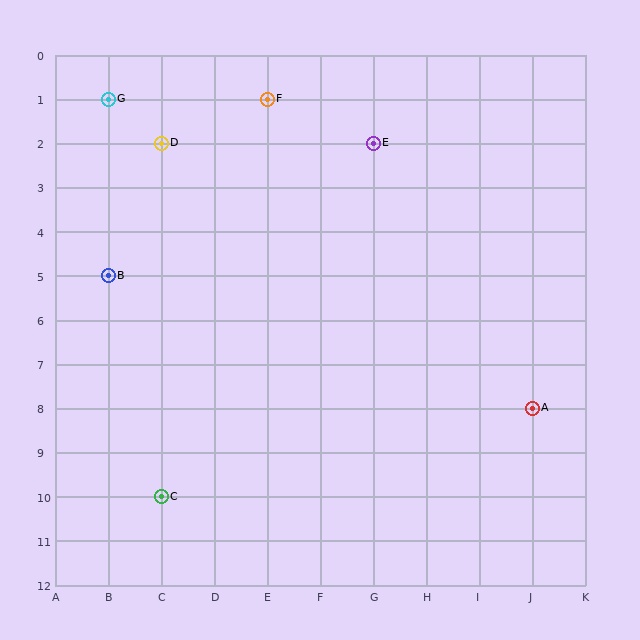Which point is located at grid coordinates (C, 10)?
Point C is at (C, 10).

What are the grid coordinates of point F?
Point F is at grid coordinates (E, 1).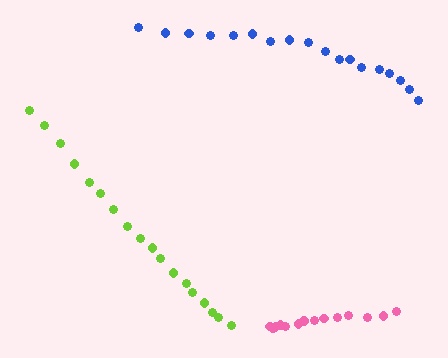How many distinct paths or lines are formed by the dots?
There are 3 distinct paths.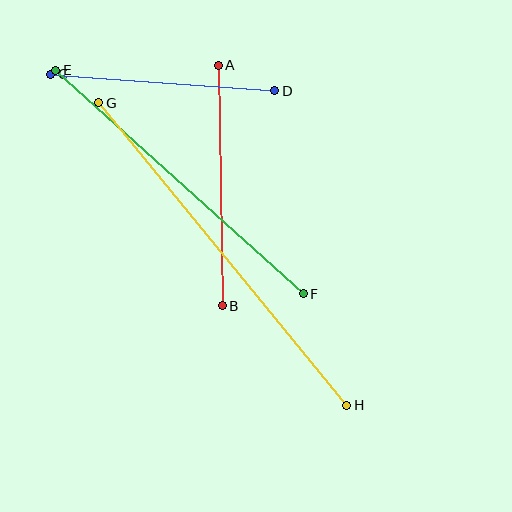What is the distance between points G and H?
The distance is approximately 391 pixels.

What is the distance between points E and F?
The distance is approximately 334 pixels.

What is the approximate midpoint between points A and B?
The midpoint is at approximately (220, 185) pixels.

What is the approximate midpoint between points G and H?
The midpoint is at approximately (223, 254) pixels.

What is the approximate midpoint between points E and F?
The midpoint is at approximately (179, 182) pixels.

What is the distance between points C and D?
The distance is approximately 225 pixels.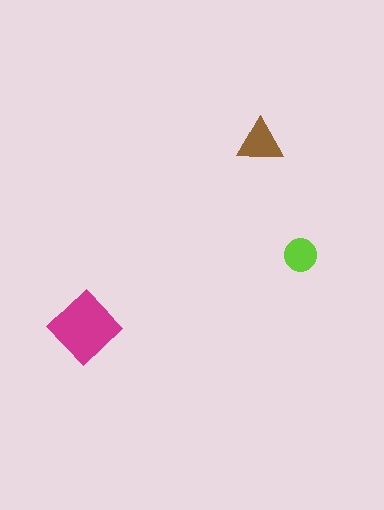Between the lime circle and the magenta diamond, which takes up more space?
The magenta diamond.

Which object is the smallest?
The lime circle.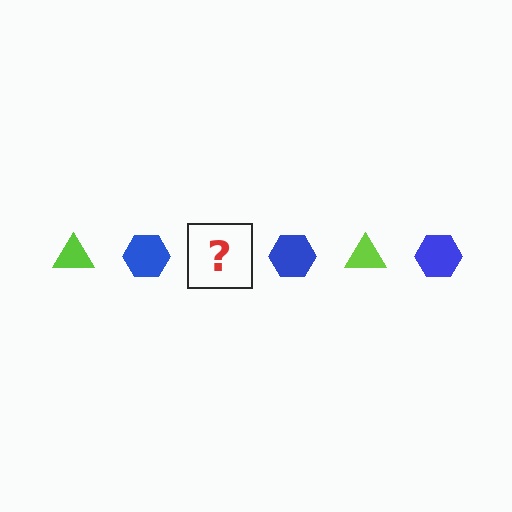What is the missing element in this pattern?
The missing element is a lime triangle.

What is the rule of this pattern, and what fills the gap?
The rule is that the pattern alternates between lime triangle and blue hexagon. The gap should be filled with a lime triangle.